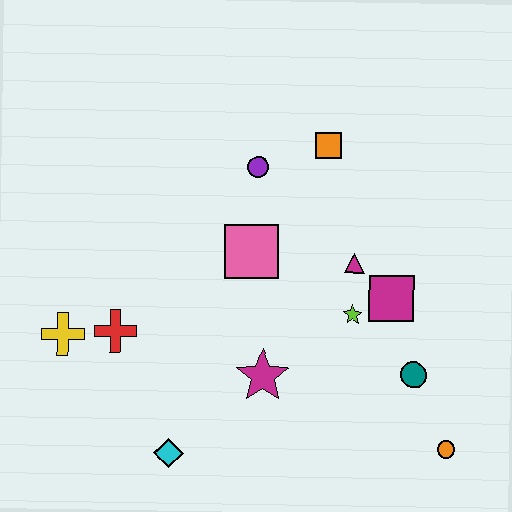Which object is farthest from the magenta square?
The yellow cross is farthest from the magenta square.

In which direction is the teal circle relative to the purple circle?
The teal circle is below the purple circle.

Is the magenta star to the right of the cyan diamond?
Yes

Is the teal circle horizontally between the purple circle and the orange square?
No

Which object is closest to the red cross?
The yellow cross is closest to the red cross.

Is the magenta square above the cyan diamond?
Yes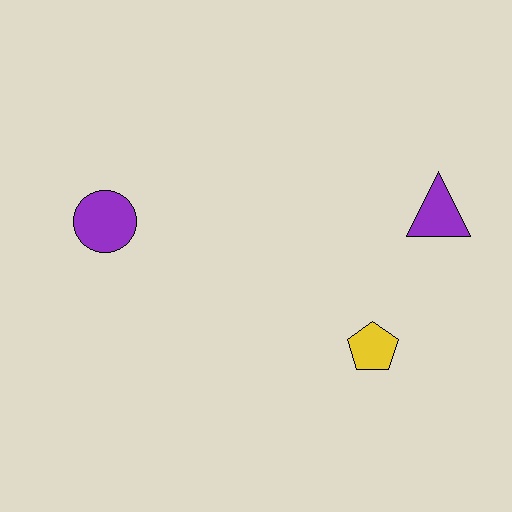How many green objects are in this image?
There are no green objects.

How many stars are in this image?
There are no stars.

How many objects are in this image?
There are 3 objects.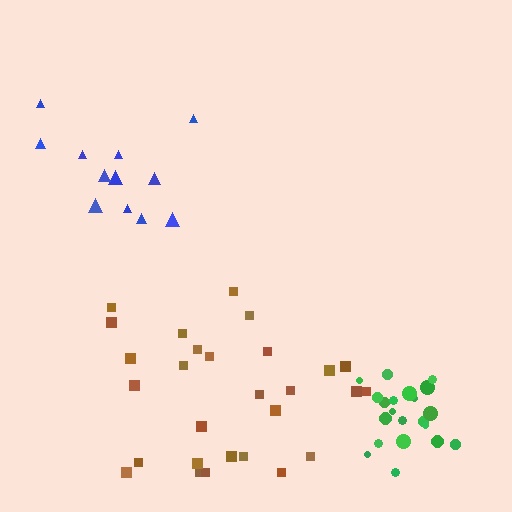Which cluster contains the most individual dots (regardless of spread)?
Brown (28).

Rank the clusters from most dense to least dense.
green, blue, brown.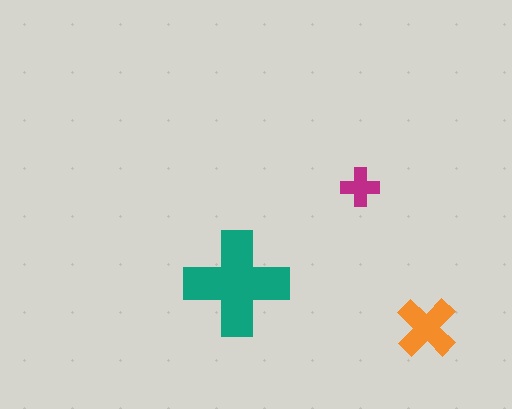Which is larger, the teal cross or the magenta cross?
The teal one.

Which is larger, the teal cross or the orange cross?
The teal one.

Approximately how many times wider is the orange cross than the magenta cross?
About 1.5 times wider.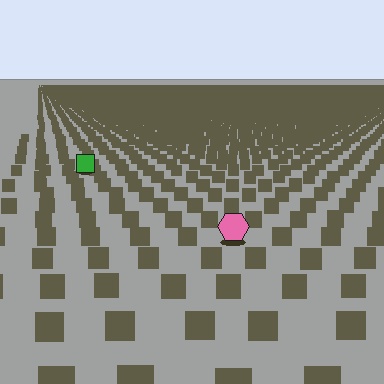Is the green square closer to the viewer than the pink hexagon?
No. The pink hexagon is closer — you can tell from the texture gradient: the ground texture is coarser near it.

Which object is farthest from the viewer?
The green square is farthest from the viewer. It appears smaller and the ground texture around it is denser.